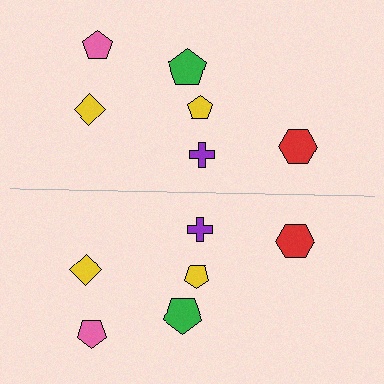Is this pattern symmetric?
Yes, this pattern has bilateral (reflection) symmetry.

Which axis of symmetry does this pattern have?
The pattern has a horizontal axis of symmetry running through the center of the image.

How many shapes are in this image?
There are 12 shapes in this image.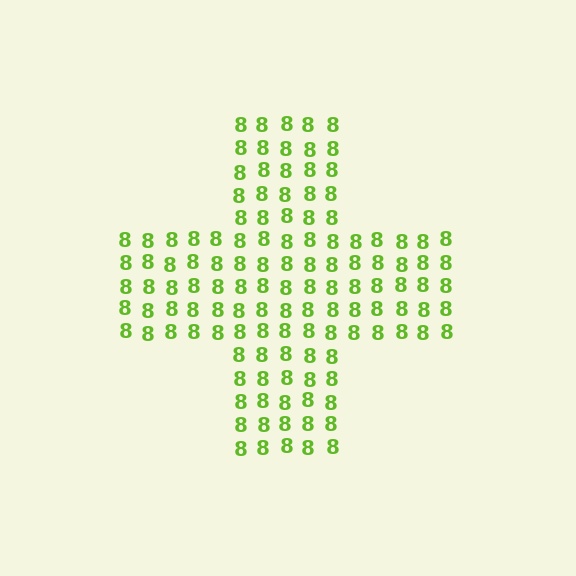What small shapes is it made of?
It is made of small digit 8's.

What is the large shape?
The large shape is a cross.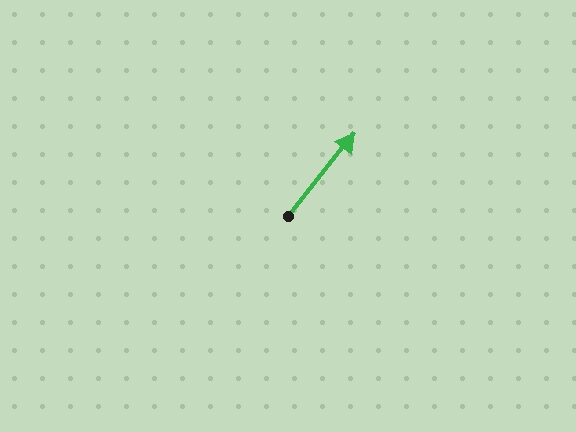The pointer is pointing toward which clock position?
Roughly 1 o'clock.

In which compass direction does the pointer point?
Northeast.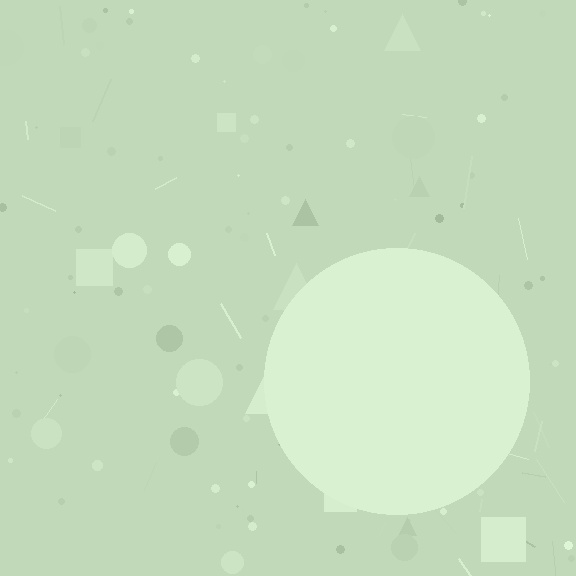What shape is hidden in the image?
A circle is hidden in the image.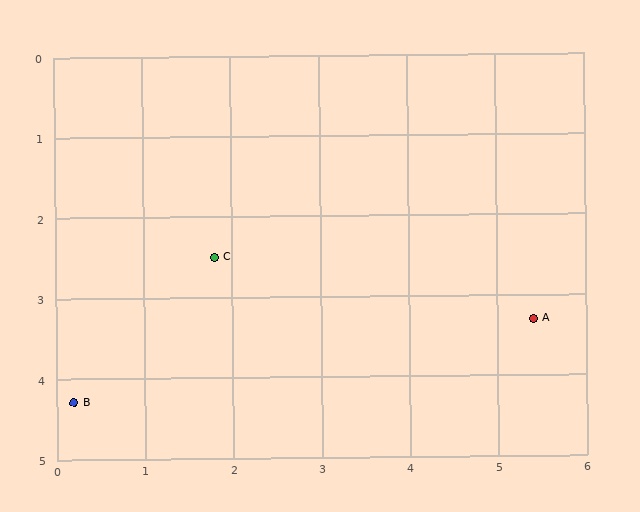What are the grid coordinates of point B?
Point B is at approximately (0.2, 4.3).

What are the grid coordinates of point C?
Point C is at approximately (1.8, 2.5).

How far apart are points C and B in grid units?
Points C and B are about 2.4 grid units apart.